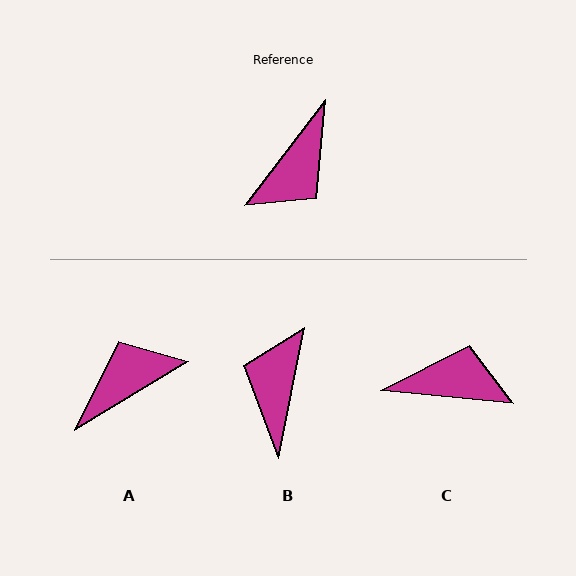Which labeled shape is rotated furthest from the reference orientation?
A, about 159 degrees away.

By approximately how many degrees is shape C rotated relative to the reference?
Approximately 122 degrees counter-clockwise.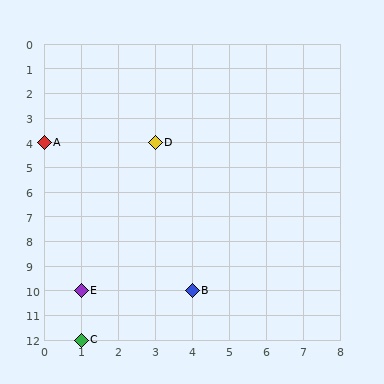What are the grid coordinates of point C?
Point C is at grid coordinates (1, 12).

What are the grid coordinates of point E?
Point E is at grid coordinates (1, 10).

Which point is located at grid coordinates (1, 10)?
Point E is at (1, 10).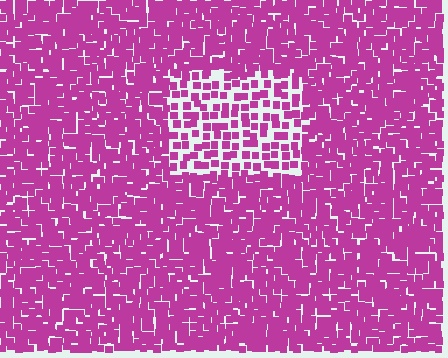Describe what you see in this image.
The image contains small magenta elements arranged at two different densities. A rectangle-shaped region is visible where the elements are less densely packed than the surrounding area.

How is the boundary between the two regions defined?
The boundary is defined by a change in element density (approximately 2.0x ratio). All elements are the same color, size, and shape.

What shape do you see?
I see a rectangle.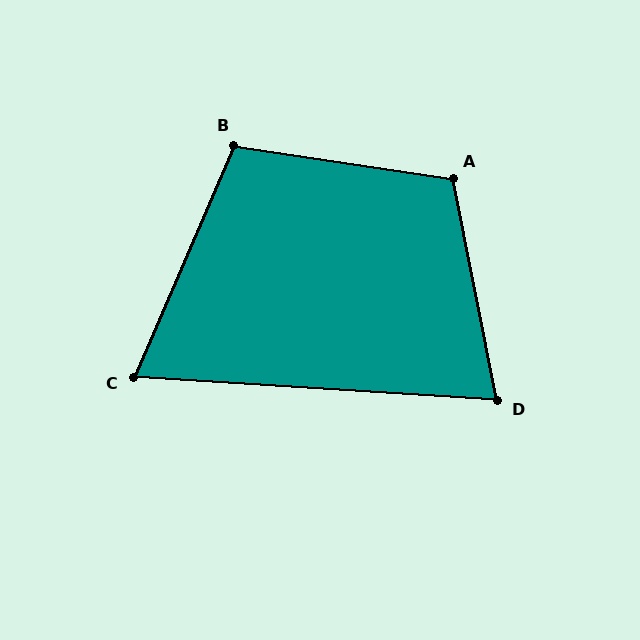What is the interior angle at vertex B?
Approximately 105 degrees (obtuse).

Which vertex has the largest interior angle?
A, at approximately 110 degrees.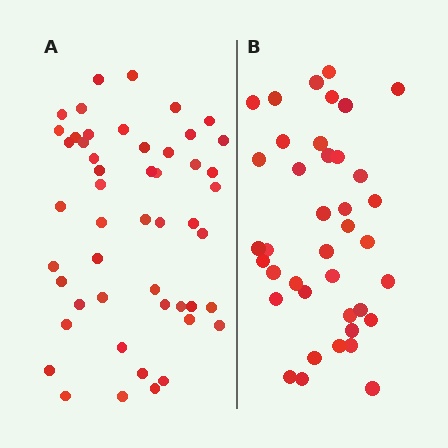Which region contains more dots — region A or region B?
Region A (the left region) has more dots.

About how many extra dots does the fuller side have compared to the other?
Region A has roughly 12 or so more dots than region B.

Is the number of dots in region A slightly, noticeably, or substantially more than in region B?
Region A has noticeably more, but not dramatically so. The ratio is roughly 1.3 to 1.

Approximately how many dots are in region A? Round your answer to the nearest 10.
About 50 dots.